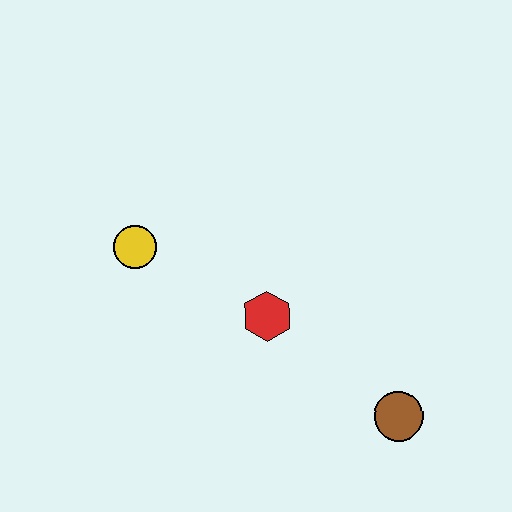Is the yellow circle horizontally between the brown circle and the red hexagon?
No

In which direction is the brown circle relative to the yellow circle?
The brown circle is to the right of the yellow circle.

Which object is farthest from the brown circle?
The yellow circle is farthest from the brown circle.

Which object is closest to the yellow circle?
The red hexagon is closest to the yellow circle.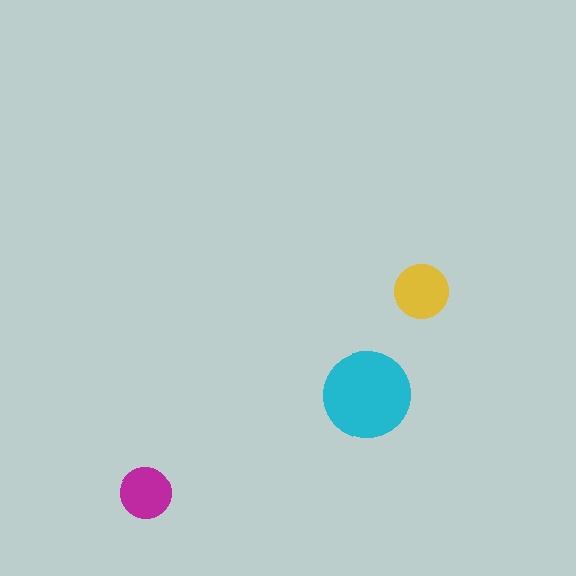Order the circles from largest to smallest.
the cyan one, the yellow one, the magenta one.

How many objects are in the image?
There are 3 objects in the image.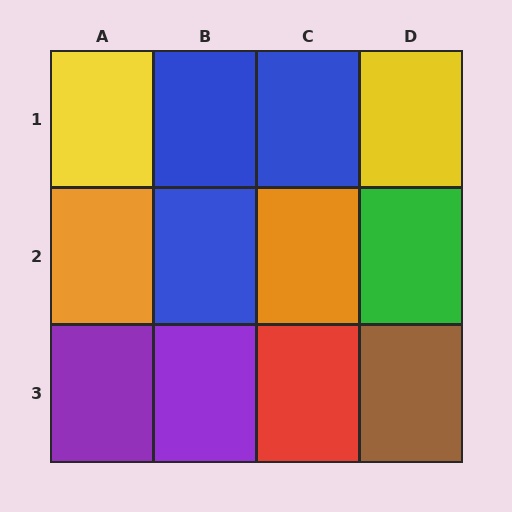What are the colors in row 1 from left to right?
Yellow, blue, blue, yellow.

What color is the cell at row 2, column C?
Orange.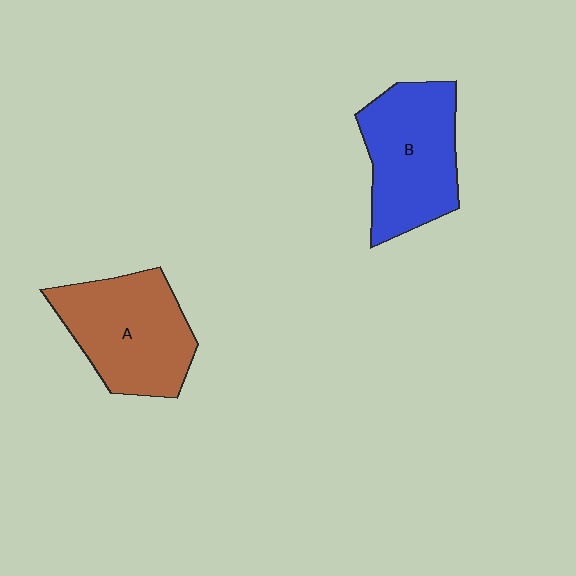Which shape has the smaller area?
Shape B (blue).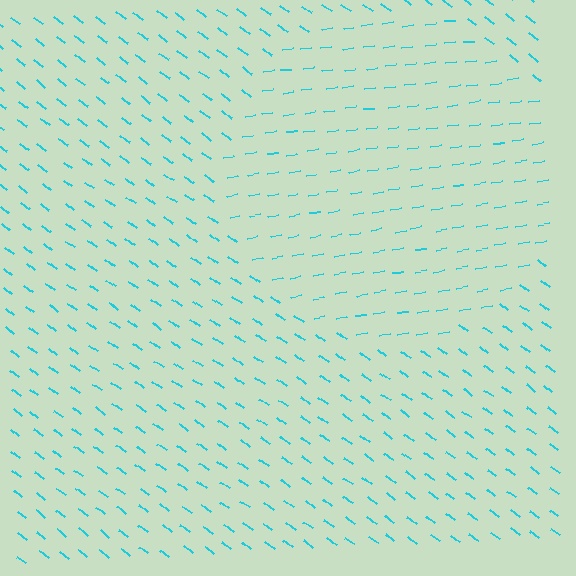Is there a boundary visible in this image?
Yes, there is a texture boundary formed by a change in line orientation.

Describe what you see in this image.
The image is filled with small cyan line segments. A circle region in the image has lines oriented differently from the surrounding lines, creating a visible texture boundary.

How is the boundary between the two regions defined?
The boundary is defined purely by a change in line orientation (approximately 45 degrees difference). All lines are the same color and thickness.